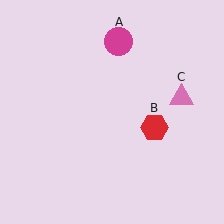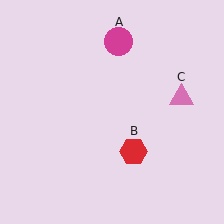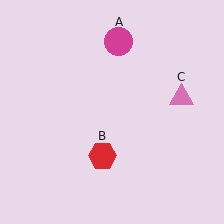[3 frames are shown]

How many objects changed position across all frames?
1 object changed position: red hexagon (object B).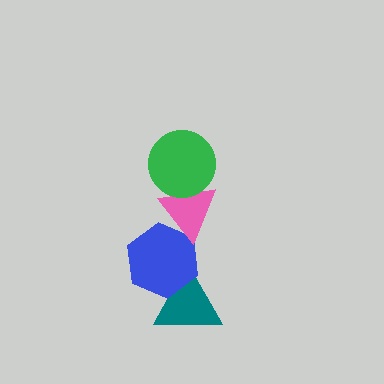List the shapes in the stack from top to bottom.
From top to bottom: the green circle, the pink triangle, the blue hexagon, the teal triangle.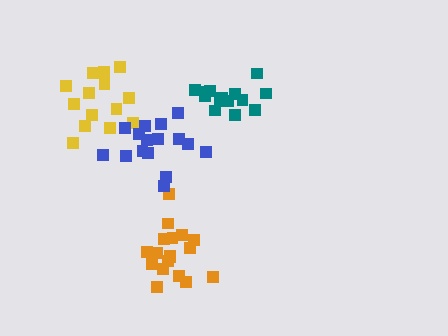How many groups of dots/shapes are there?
There are 4 groups.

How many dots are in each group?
Group 1: 18 dots, Group 2: 14 dots, Group 3: 16 dots, Group 4: 14 dots (62 total).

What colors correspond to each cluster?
The clusters are colored: orange, yellow, blue, teal.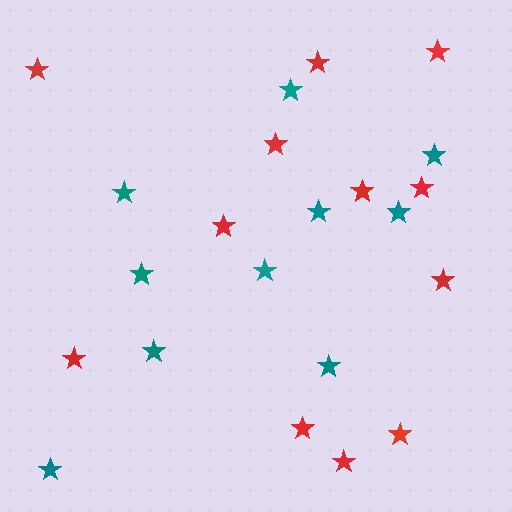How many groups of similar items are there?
There are 2 groups: one group of red stars (12) and one group of teal stars (10).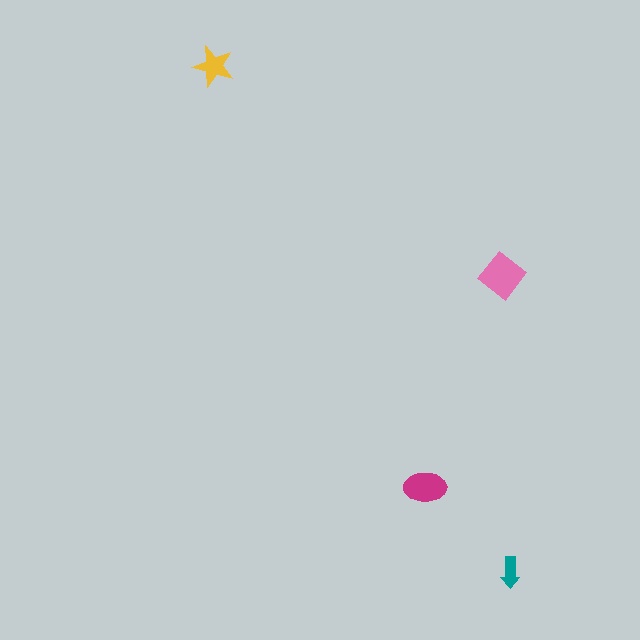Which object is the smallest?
The teal arrow.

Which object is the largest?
The pink diamond.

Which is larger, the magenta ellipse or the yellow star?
The magenta ellipse.